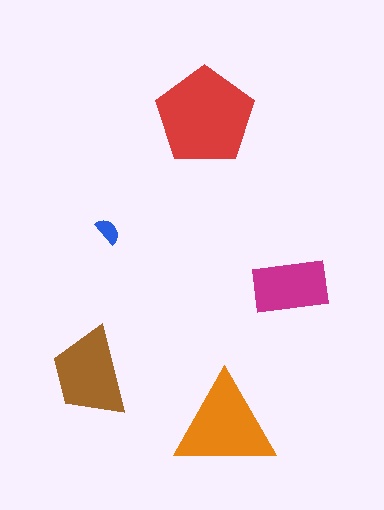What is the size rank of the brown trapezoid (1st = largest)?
3rd.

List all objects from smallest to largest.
The blue semicircle, the magenta rectangle, the brown trapezoid, the orange triangle, the red pentagon.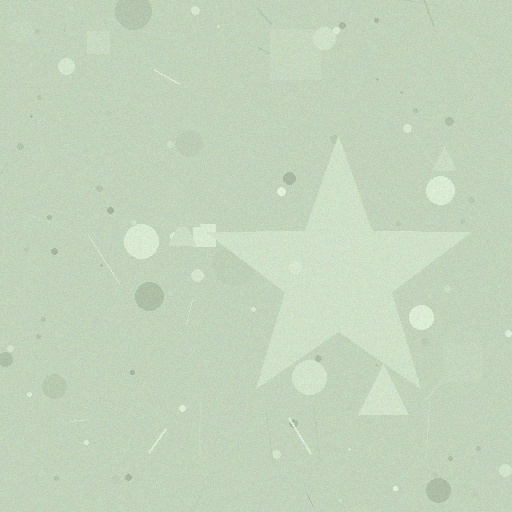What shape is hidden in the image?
A star is hidden in the image.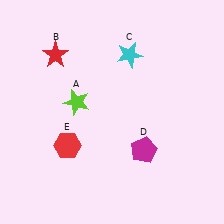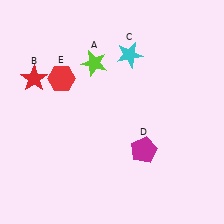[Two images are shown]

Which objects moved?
The objects that moved are: the lime star (A), the red star (B), the red hexagon (E).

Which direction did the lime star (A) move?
The lime star (A) moved up.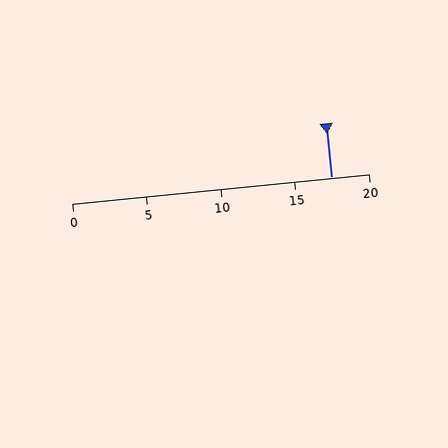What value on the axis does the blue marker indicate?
The marker indicates approximately 17.5.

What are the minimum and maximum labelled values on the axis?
The axis runs from 0 to 20.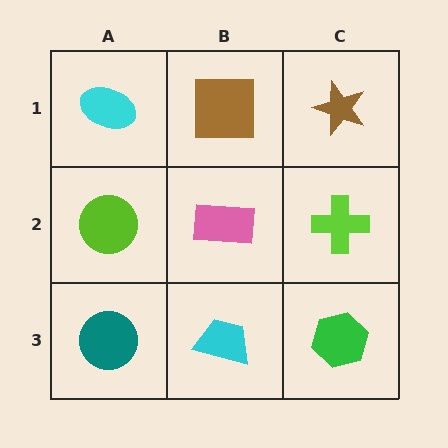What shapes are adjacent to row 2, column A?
A cyan ellipse (row 1, column A), a teal circle (row 3, column A), a pink rectangle (row 2, column B).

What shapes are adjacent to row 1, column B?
A pink rectangle (row 2, column B), a cyan ellipse (row 1, column A), a brown star (row 1, column C).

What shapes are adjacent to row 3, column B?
A pink rectangle (row 2, column B), a teal circle (row 3, column A), a green hexagon (row 3, column C).